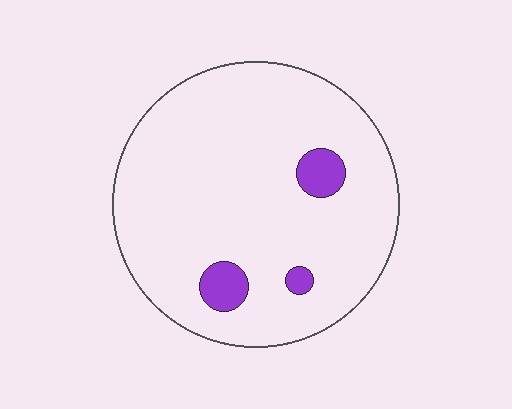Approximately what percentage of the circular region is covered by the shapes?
Approximately 5%.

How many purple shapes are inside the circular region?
3.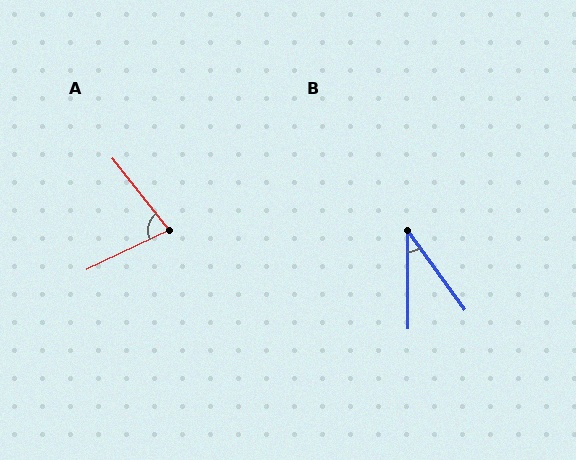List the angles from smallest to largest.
B (36°), A (77°).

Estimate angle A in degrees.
Approximately 77 degrees.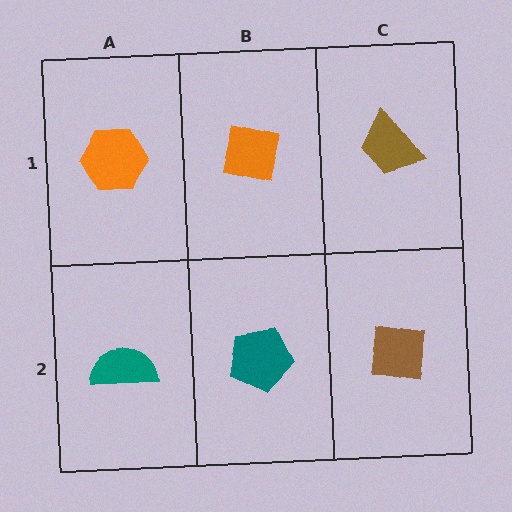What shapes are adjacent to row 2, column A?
An orange hexagon (row 1, column A), a teal pentagon (row 2, column B).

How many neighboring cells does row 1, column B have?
3.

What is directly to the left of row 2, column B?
A teal semicircle.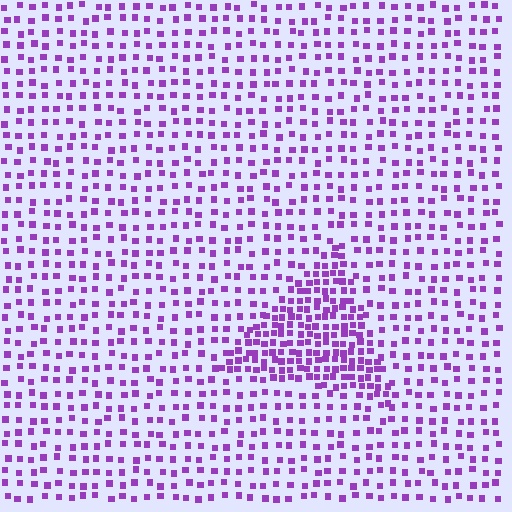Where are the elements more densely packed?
The elements are more densely packed inside the triangle boundary.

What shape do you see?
I see a triangle.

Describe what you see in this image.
The image contains small purple elements arranged at two different densities. A triangle-shaped region is visible where the elements are more densely packed than the surrounding area.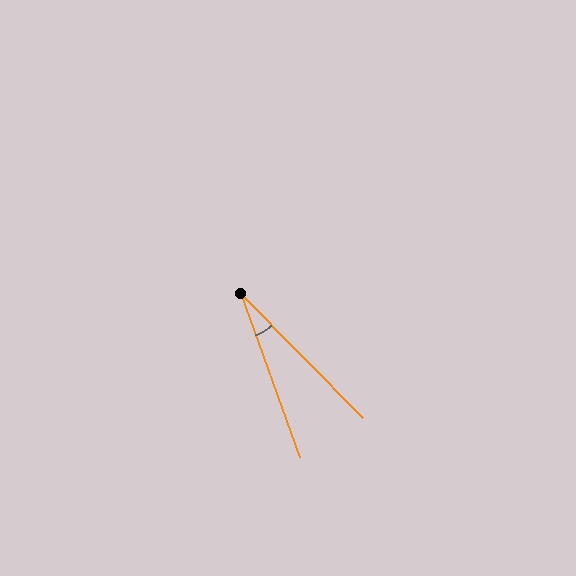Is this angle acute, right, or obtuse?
It is acute.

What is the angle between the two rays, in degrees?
Approximately 25 degrees.